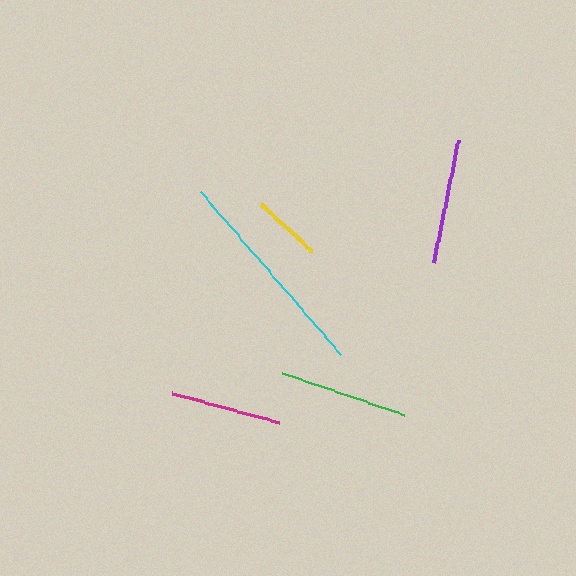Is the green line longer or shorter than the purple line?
The green line is longer than the purple line.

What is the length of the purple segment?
The purple segment is approximately 125 pixels long.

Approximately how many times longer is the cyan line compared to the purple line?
The cyan line is approximately 1.7 times the length of the purple line.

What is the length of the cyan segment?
The cyan segment is approximately 215 pixels long.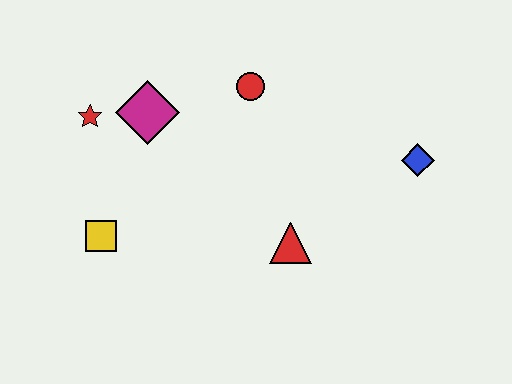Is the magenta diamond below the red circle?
Yes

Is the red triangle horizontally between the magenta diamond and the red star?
No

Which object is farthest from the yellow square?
The blue diamond is farthest from the yellow square.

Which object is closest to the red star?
The magenta diamond is closest to the red star.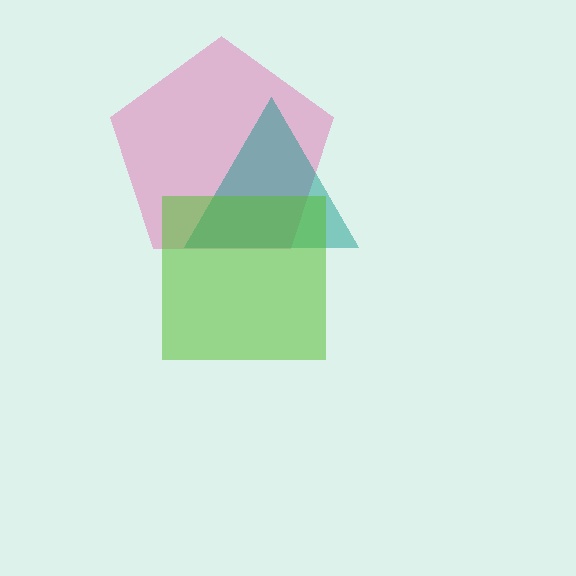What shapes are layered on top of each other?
The layered shapes are: a pink pentagon, a teal triangle, a lime square.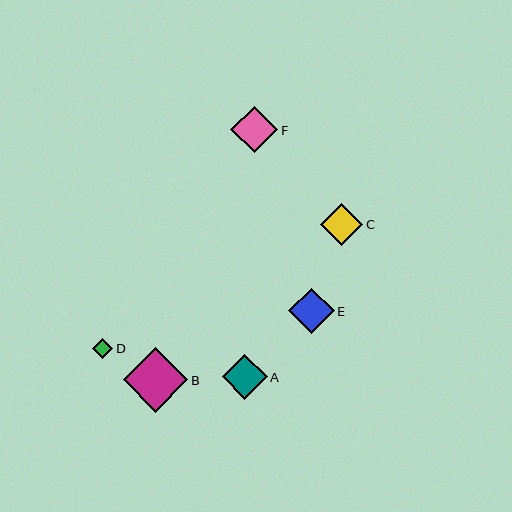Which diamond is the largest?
Diamond B is the largest with a size of approximately 64 pixels.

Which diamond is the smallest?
Diamond D is the smallest with a size of approximately 20 pixels.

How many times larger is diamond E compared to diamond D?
Diamond E is approximately 2.2 times the size of diamond D.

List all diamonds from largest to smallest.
From largest to smallest: B, F, E, A, C, D.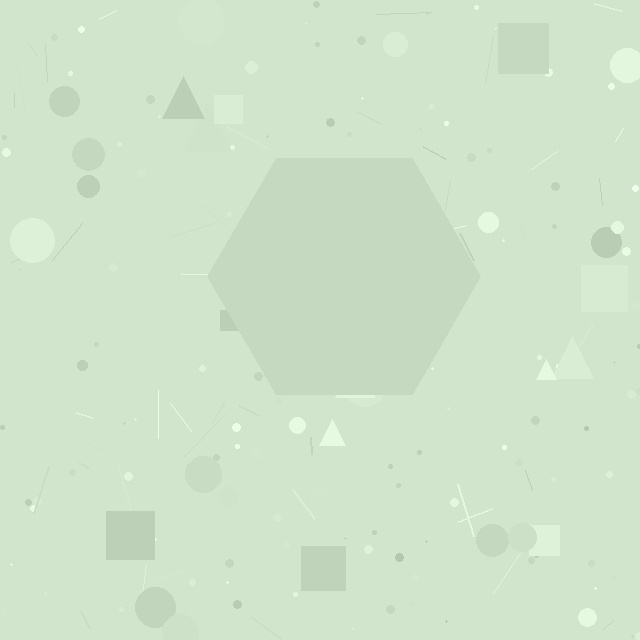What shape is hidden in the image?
A hexagon is hidden in the image.